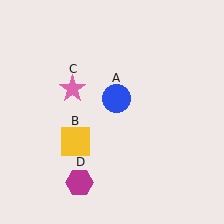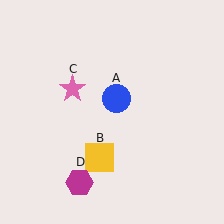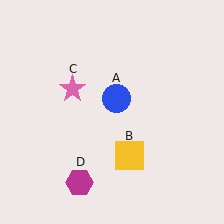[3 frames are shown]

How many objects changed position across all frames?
1 object changed position: yellow square (object B).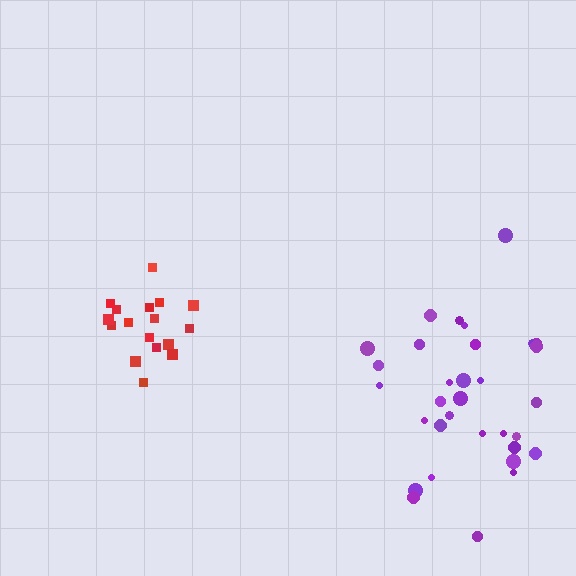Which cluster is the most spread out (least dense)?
Purple.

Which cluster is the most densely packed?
Red.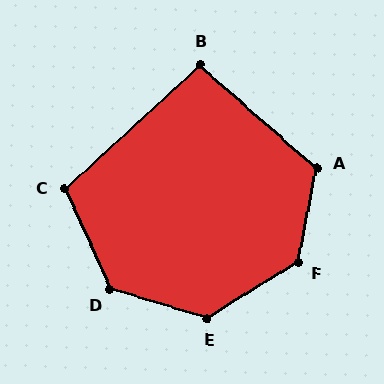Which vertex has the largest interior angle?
F, at approximately 133 degrees.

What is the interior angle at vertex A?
Approximately 120 degrees (obtuse).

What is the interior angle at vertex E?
Approximately 132 degrees (obtuse).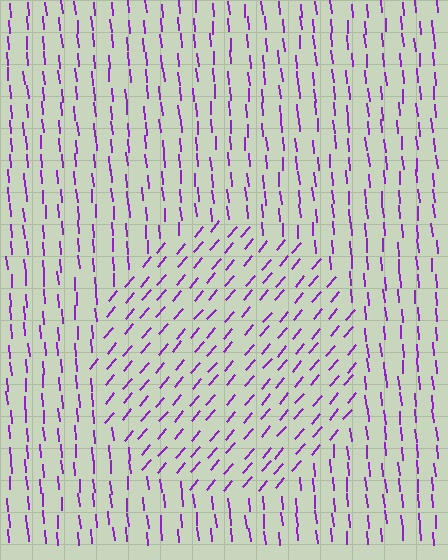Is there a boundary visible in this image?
Yes, there is a texture boundary formed by a change in line orientation.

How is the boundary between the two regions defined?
The boundary is defined purely by a change in line orientation (approximately 45 degrees difference). All lines are the same color and thickness.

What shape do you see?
I see a circle.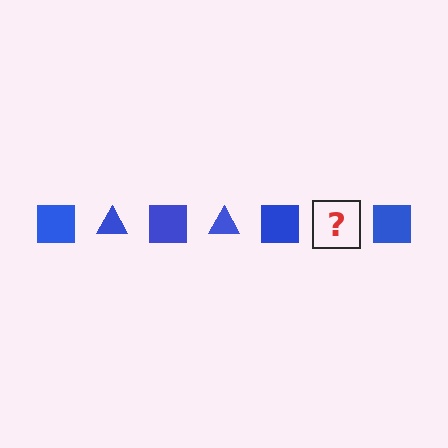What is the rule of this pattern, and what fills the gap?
The rule is that the pattern cycles through square, triangle shapes in blue. The gap should be filled with a blue triangle.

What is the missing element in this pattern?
The missing element is a blue triangle.